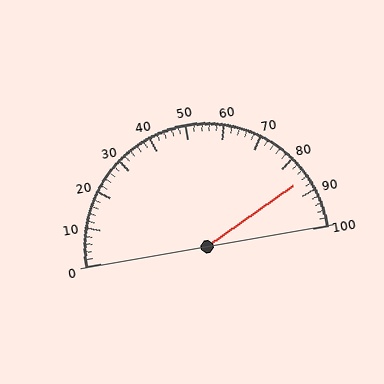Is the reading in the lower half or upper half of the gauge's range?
The reading is in the upper half of the range (0 to 100).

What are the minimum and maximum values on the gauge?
The gauge ranges from 0 to 100.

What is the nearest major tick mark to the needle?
The nearest major tick mark is 90.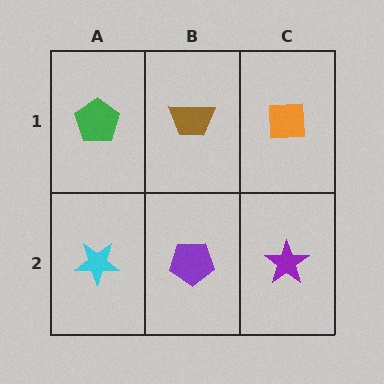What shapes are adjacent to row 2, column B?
A brown trapezoid (row 1, column B), a cyan star (row 2, column A), a purple star (row 2, column C).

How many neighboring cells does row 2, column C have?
2.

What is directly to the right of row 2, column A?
A purple pentagon.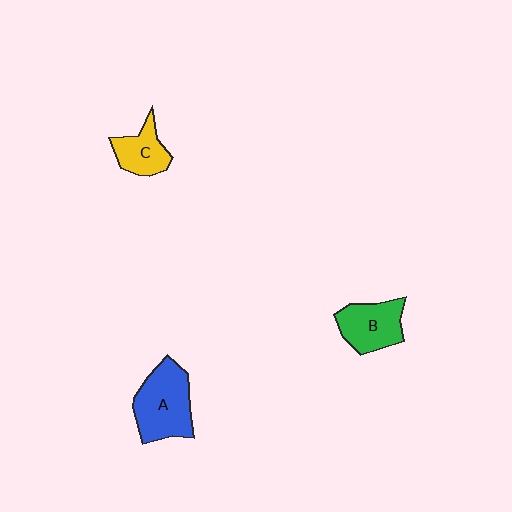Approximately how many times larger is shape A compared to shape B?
Approximately 1.3 times.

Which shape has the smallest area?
Shape C (yellow).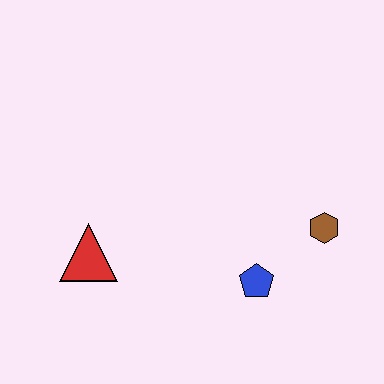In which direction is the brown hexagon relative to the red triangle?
The brown hexagon is to the right of the red triangle.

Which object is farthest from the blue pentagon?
The red triangle is farthest from the blue pentagon.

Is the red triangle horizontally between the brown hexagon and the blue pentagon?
No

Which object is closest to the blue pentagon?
The brown hexagon is closest to the blue pentagon.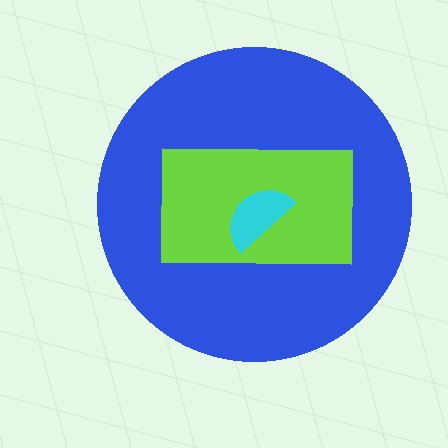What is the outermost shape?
The blue circle.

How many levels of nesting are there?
3.